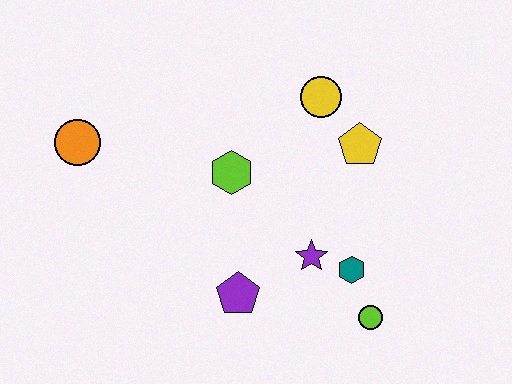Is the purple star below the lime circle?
No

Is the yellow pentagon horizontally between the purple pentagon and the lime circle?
Yes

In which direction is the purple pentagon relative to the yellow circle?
The purple pentagon is below the yellow circle.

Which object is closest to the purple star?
The teal hexagon is closest to the purple star.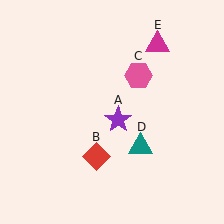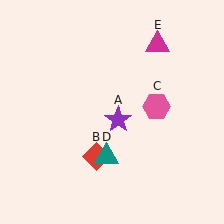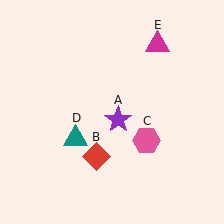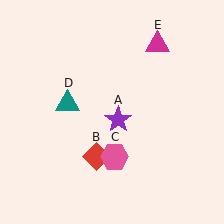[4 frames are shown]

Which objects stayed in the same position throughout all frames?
Purple star (object A) and red diamond (object B) and magenta triangle (object E) remained stationary.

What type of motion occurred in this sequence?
The pink hexagon (object C), teal triangle (object D) rotated clockwise around the center of the scene.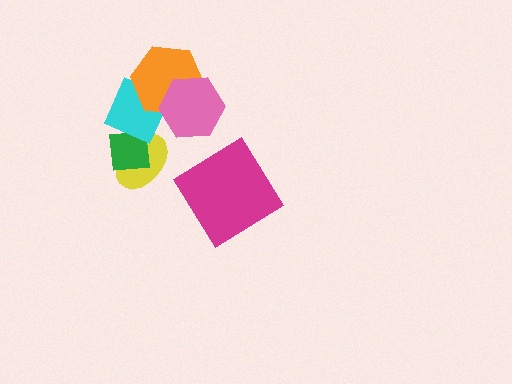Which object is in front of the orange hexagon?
The pink hexagon is in front of the orange hexagon.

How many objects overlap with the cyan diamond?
4 objects overlap with the cyan diamond.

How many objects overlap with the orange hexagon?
2 objects overlap with the orange hexagon.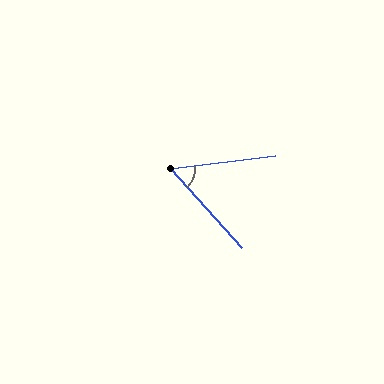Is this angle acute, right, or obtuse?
It is acute.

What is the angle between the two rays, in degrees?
Approximately 55 degrees.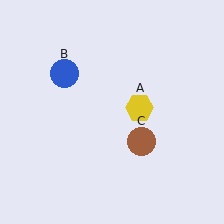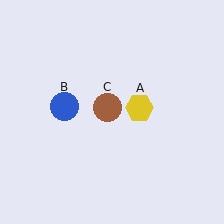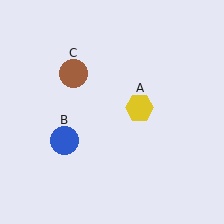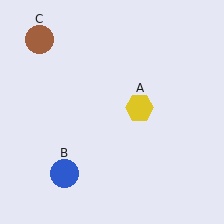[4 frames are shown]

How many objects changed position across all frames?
2 objects changed position: blue circle (object B), brown circle (object C).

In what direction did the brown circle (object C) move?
The brown circle (object C) moved up and to the left.